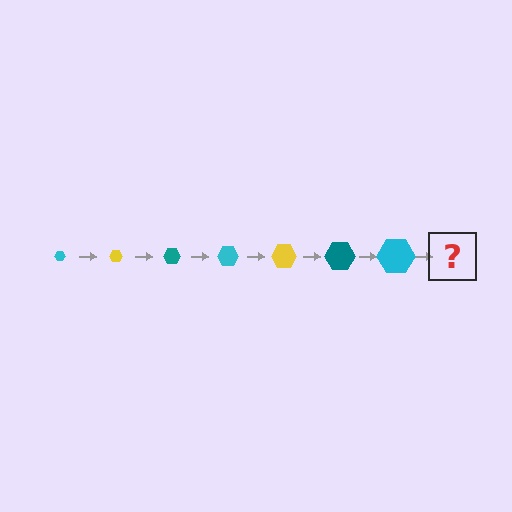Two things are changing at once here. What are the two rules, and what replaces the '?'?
The two rules are that the hexagon grows larger each step and the color cycles through cyan, yellow, and teal. The '?' should be a yellow hexagon, larger than the previous one.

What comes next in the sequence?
The next element should be a yellow hexagon, larger than the previous one.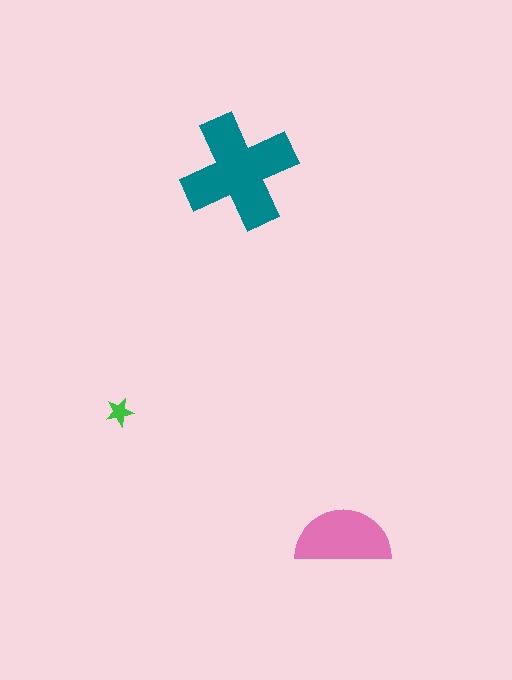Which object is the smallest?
The green star.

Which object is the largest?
The teal cross.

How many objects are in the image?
There are 3 objects in the image.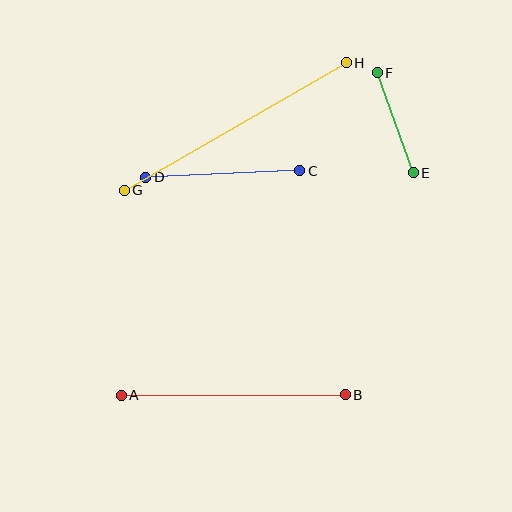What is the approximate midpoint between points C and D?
The midpoint is at approximately (223, 174) pixels.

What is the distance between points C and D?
The distance is approximately 154 pixels.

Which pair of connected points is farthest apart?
Points G and H are farthest apart.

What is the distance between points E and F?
The distance is approximately 106 pixels.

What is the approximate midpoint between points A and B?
The midpoint is at approximately (233, 395) pixels.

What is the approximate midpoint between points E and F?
The midpoint is at approximately (395, 123) pixels.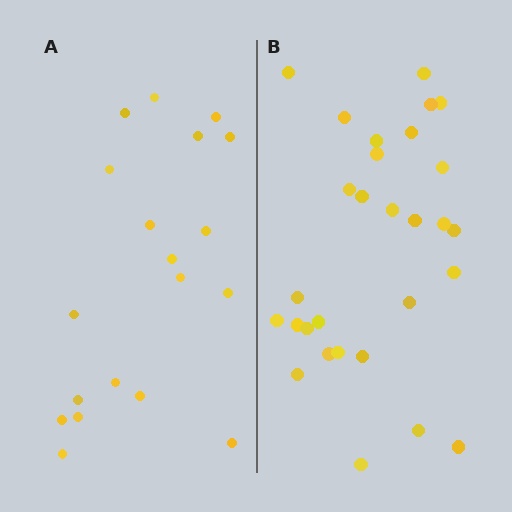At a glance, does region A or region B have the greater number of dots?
Region B (the right region) has more dots.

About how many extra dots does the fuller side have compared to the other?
Region B has roughly 10 or so more dots than region A.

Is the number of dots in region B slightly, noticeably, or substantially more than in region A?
Region B has substantially more. The ratio is roughly 1.5 to 1.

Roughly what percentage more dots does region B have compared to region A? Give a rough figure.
About 55% more.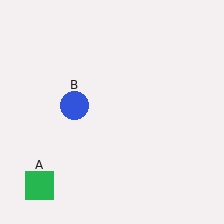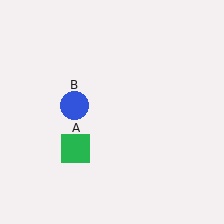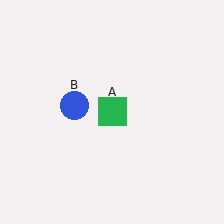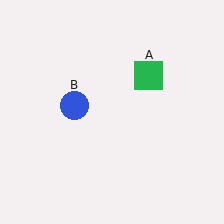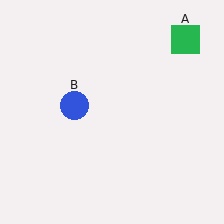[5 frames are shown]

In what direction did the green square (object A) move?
The green square (object A) moved up and to the right.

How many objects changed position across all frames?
1 object changed position: green square (object A).